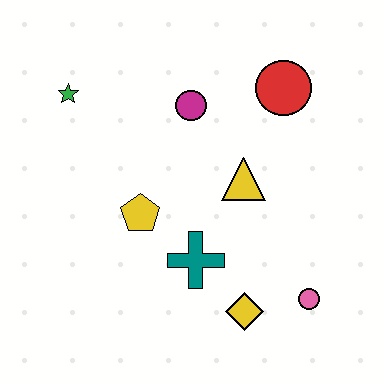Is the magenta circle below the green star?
Yes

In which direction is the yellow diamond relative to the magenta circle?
The yellow diamond is below the magenta circle.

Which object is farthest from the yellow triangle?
The green star is farthest from the yellow triangle.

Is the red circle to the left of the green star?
No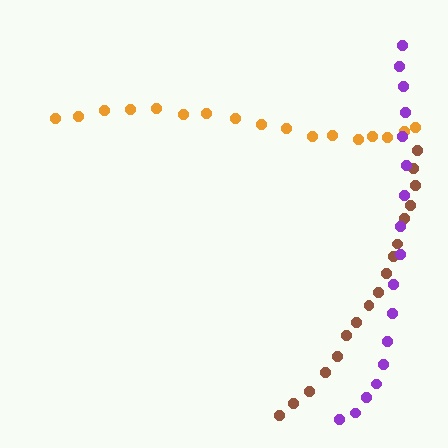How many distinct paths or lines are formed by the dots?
There are 3 distinct paths.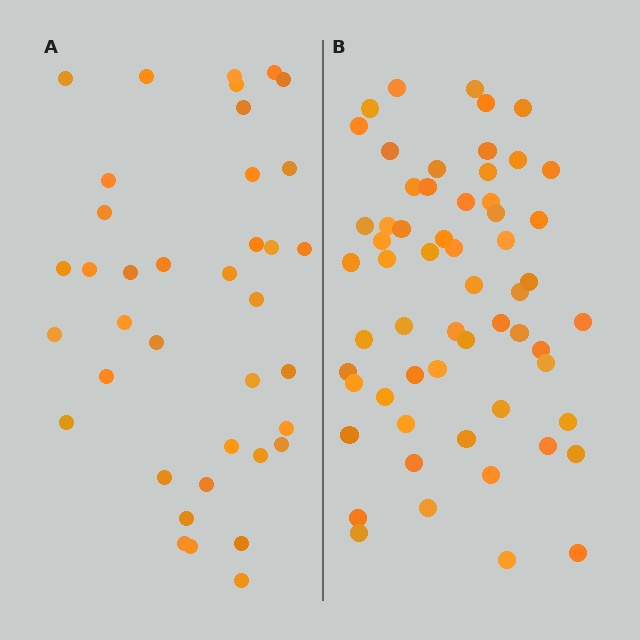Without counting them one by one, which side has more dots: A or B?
Region B (the right region) has more dots.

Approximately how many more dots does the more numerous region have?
Region B has approximately 20 more dots than region A.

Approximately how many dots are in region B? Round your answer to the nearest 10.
About 60 dots. (The exact count is 59, which rounds to 60.)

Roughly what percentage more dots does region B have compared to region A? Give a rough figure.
About 55% more.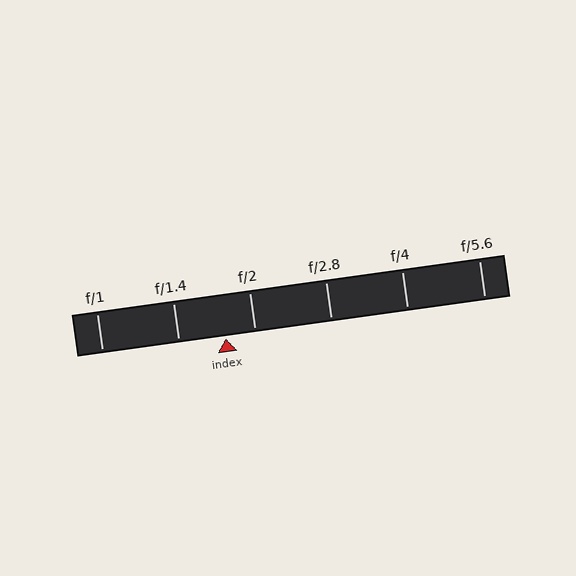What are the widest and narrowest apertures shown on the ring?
The widest aperture shown is f/1 and the narrowest is f/5.6.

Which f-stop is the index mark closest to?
The index mark is closest to f/2.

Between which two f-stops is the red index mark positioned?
The index mark is between f/1.4 and f/2.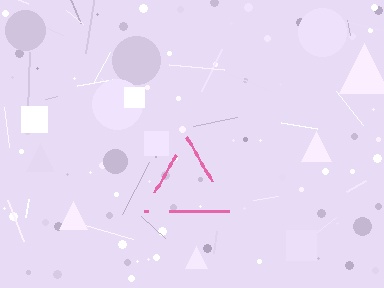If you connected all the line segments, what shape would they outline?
They would outline a triangle.